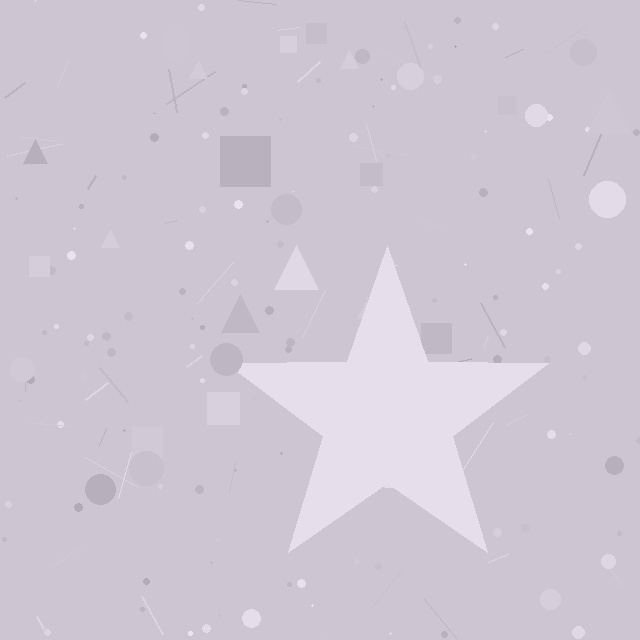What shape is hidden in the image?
A star is hidden in the image.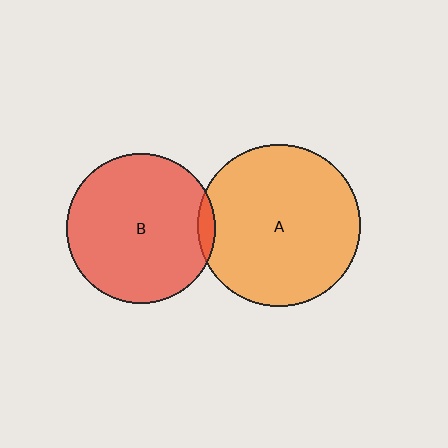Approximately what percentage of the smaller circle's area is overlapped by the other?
Approximately 5%.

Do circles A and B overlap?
Yes.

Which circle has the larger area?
Circle A (orange).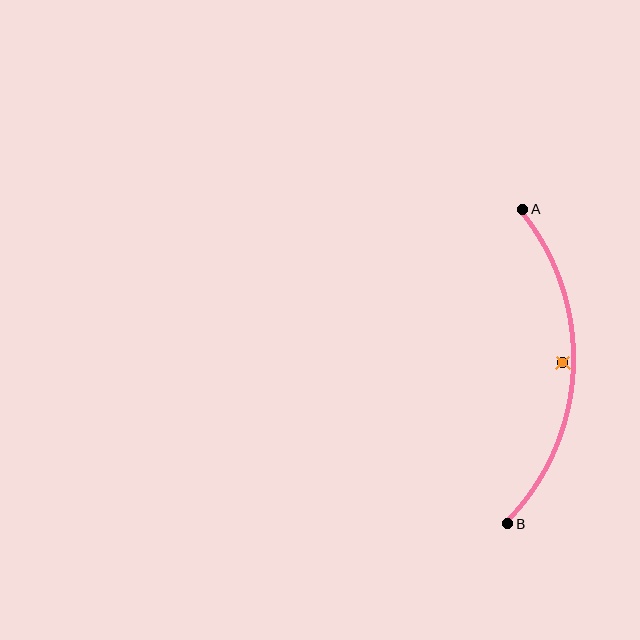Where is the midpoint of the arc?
The arc midpoint is the point on the curve farthest from the straight line joining A and B. It sits to the right of that line.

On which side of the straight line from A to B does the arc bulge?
The arc bulges to the right of the straight line connecting A and B.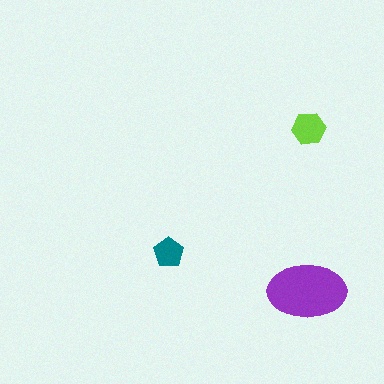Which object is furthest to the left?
The teal pentagon is leftmost.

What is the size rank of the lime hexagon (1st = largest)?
2nd.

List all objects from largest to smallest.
The purple ellipse, the lime hexagon, the teal pentagon.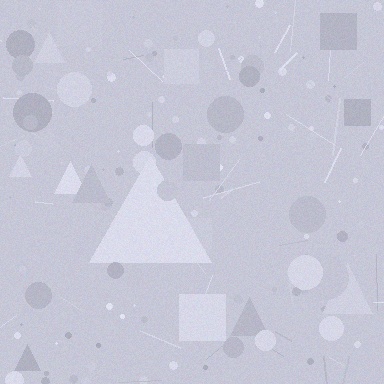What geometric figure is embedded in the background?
A triangle is embedded in the background.